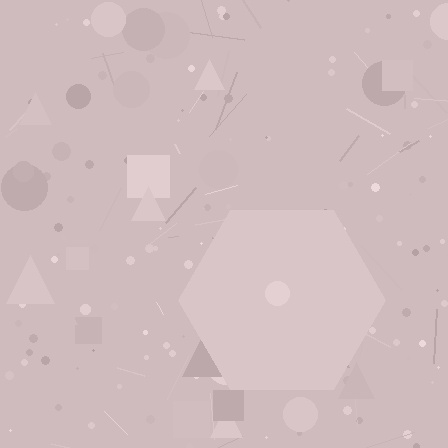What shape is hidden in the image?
A hexagon is hidden in the image.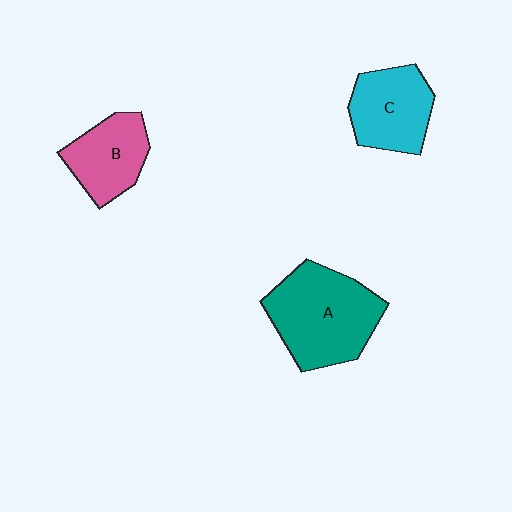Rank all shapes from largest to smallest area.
From largest to smallest: A (teal), C (cyan), B (pink).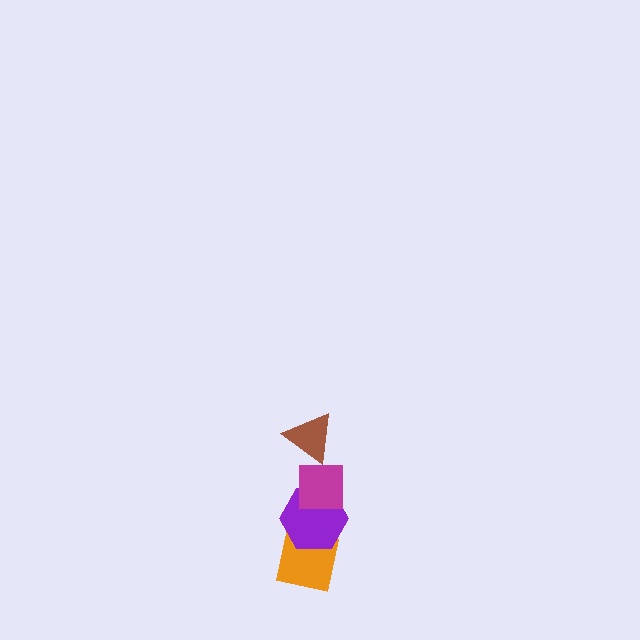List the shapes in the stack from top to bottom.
From top to bottom: the brown triangle, the magenta square, the purple hexagon, the orange square.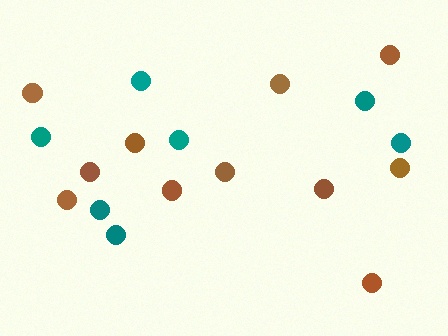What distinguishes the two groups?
There are 2 groups: one group of teal circles (7) and one group of brown circles (11).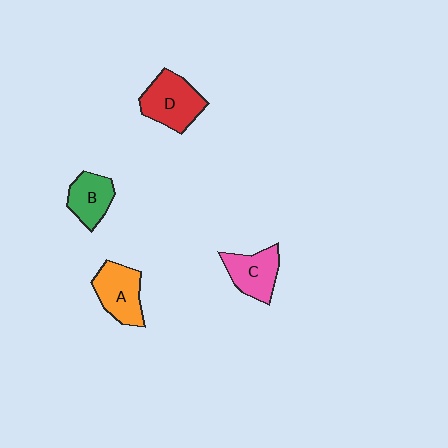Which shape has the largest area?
Shape D (red).